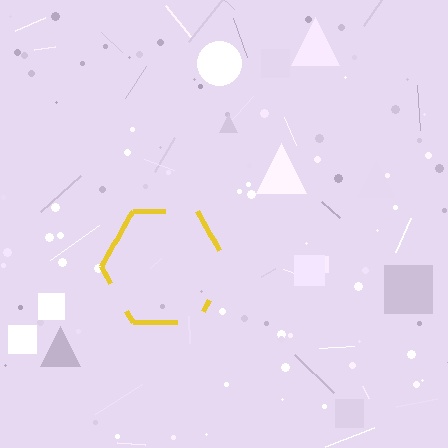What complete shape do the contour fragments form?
The contour fragments form a hexagon.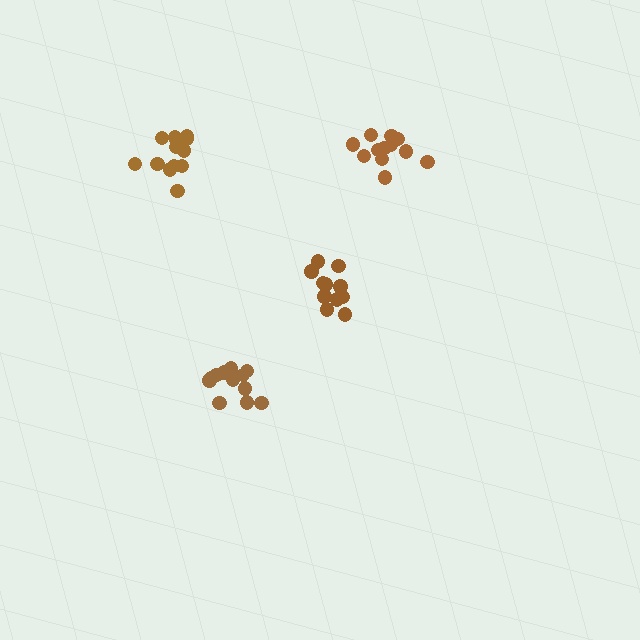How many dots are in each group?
Group 1: 11 dots, Group 2: 12 dots, Group 3: 12 dots, Group 4: 12 dots (47 total).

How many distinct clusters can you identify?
There are 4 distinct clusters.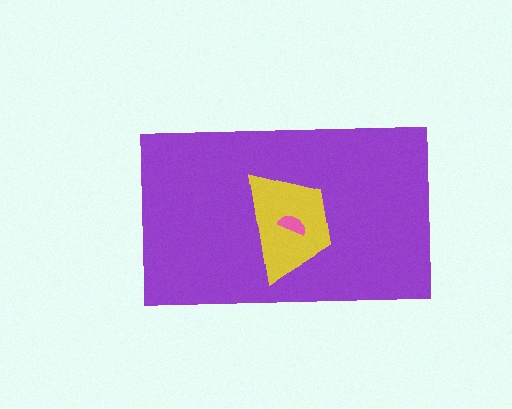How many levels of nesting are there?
3.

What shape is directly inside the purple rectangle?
The yellow trapezoid.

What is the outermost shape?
The purple rectangle.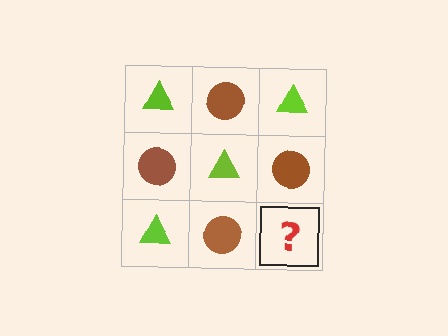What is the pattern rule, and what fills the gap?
The rule is that it alternates lime triangle and brown circle in a checkerboard pattern. The gap should be filled with a lime triangle.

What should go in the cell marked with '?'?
The missing cell should contain a lime triangle.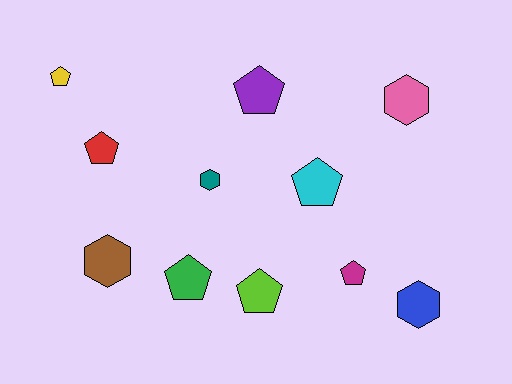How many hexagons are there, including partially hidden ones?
There are 4 hexagons.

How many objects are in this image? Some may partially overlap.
There are 11 objects.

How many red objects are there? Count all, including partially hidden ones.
There is 1 red object.